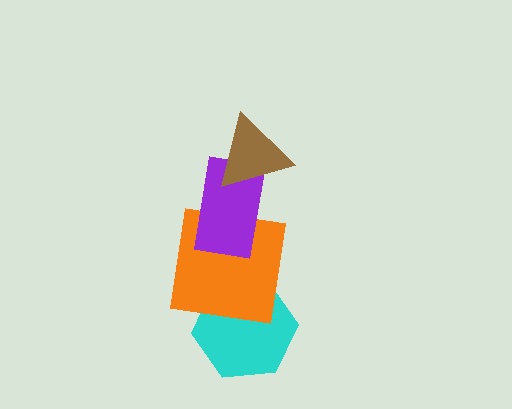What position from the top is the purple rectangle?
The purple rectangle is 2nd from the top.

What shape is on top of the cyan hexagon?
The orange square is on top of the cyan hexagon.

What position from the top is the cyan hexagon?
The cyan hexagon is 4th from the top.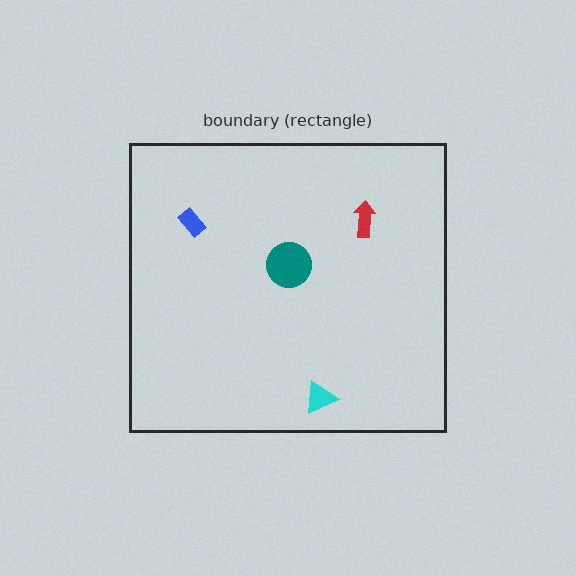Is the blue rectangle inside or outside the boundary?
Inside.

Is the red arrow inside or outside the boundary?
Inside.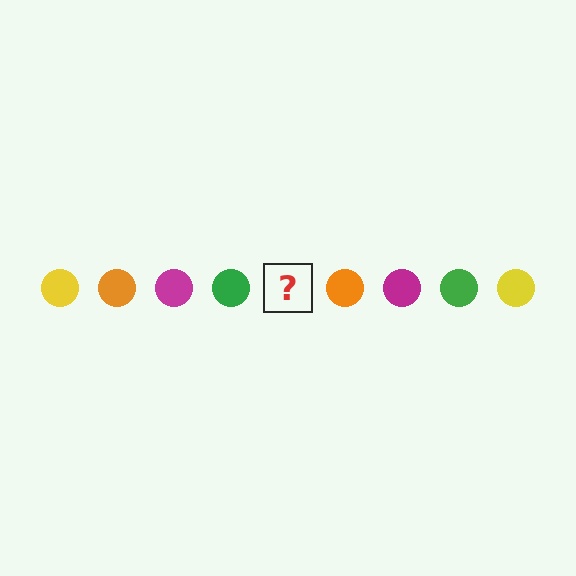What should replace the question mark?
The question mark should be replaced with a yellow circle.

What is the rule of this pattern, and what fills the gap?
The rule is that the pattern cycles through yellow, orange, magenta, green circles. The gap should be filled with a yellow circle.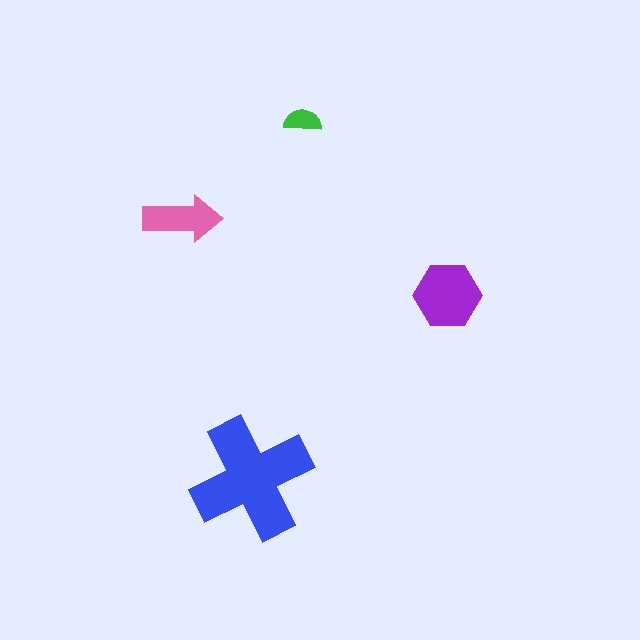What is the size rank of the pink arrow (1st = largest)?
3rd.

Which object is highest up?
The green semicircle is topmost.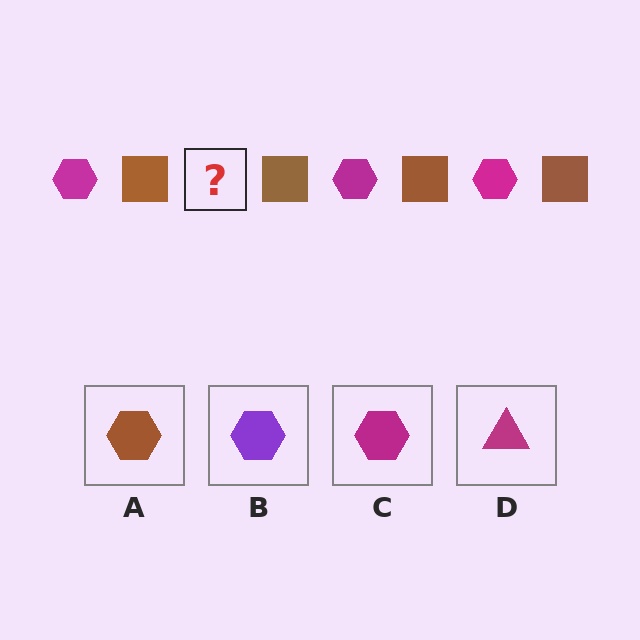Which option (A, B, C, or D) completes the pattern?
C.